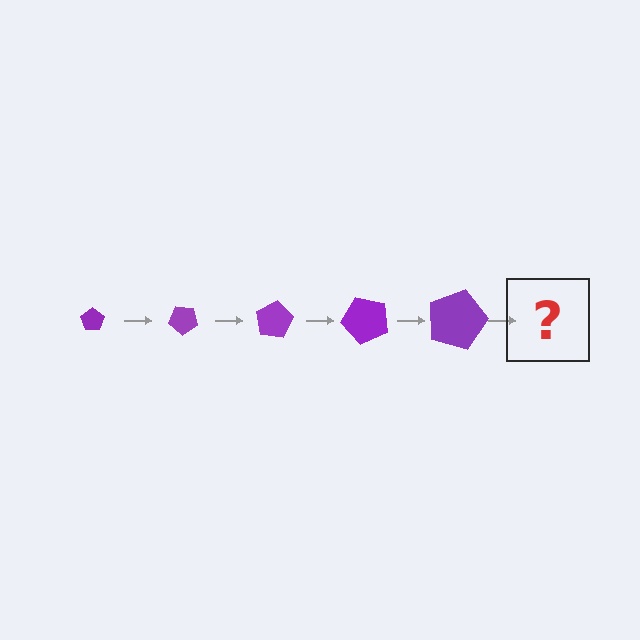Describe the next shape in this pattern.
It should be a pentagon, larger than the previous one and rotated 200 degrees from the start.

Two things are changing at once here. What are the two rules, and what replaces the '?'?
The two rules are that the pentagon grows larger each step and it rotates 40 degrees each step. The '?' should be a pentagon, larger than the previous one and rotated 200 degrees from the start.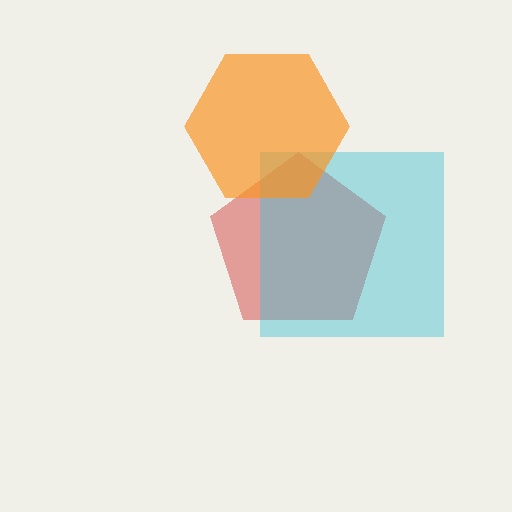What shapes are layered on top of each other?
The layered shapes are: a red pentagon, a cyan square, an orange hexagon.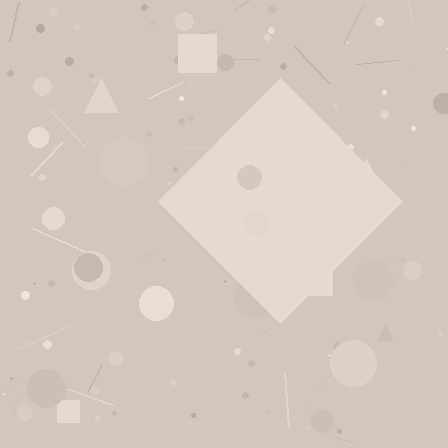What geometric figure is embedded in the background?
A diamond is embedded in the background.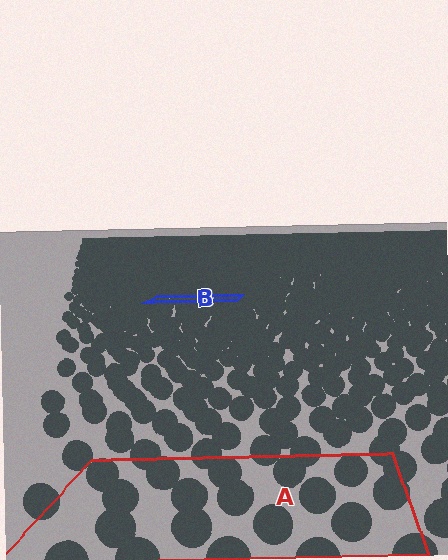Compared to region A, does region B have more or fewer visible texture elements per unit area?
Region B has more texture elements per unit area — they are packed more densely because it is farther away.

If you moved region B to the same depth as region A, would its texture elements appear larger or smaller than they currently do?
They would appear larger. At a closer depth, the same texture elements are projected at a bigger on-screen size.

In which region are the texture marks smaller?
The texture marks are smaller in region B, because it is farther away.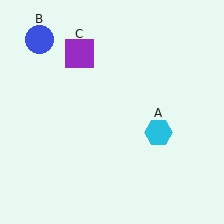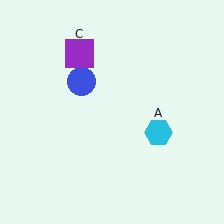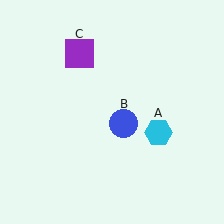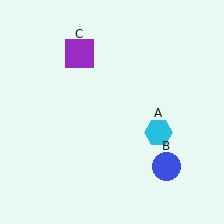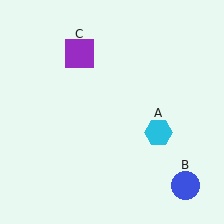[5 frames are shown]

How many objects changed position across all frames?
1 object changed position: blue circle (object B).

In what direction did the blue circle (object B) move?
The blue circle (object B) moved down and to the right.